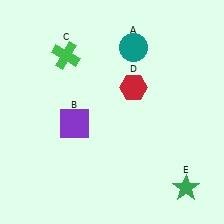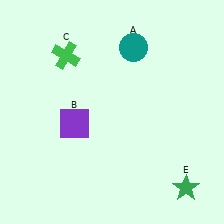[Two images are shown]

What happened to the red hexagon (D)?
The red hexagon (D) was removed in Image 2. It was in the top-right area of Image 1.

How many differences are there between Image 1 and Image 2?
There is 1 difference between the two images.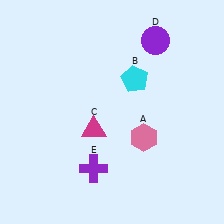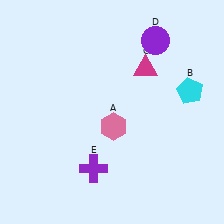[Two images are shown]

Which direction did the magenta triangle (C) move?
The magenta triangle (C) moved up.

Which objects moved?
The objects that moved are: the pink hexagon (A), the cyan pentagon (B), the magenta triangle (C).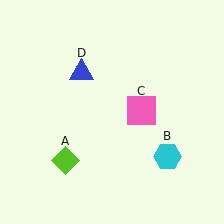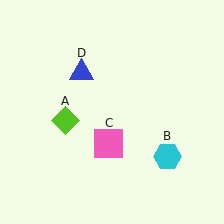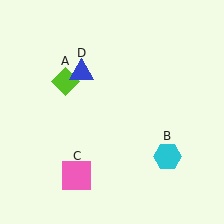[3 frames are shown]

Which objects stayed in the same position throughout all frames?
Cyan hexagon (object B) and blue triangle (object D) remained stationary.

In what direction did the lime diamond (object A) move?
The lime diamond (object A) moved up.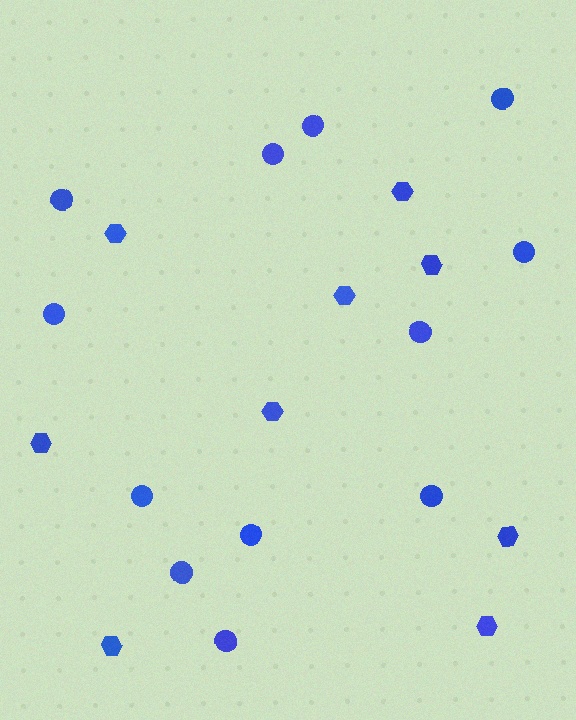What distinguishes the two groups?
There are 2 groups: one group of circles (12) and one group of hexagons (9).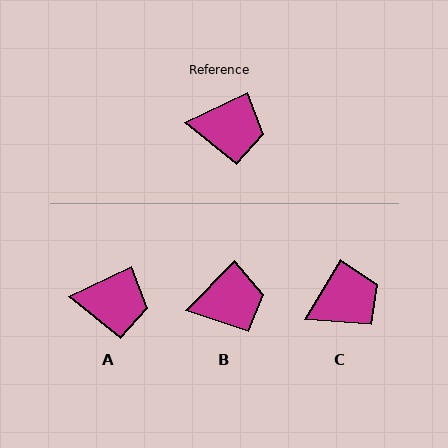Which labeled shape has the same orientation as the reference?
A.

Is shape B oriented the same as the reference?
No, it is off by about 20 degrees.